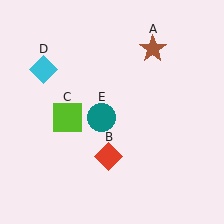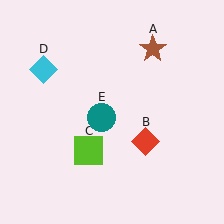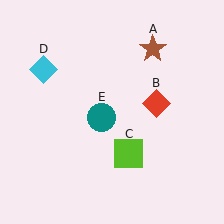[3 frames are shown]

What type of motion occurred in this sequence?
The red diamond (object B), lime square (object C) rotated counterclockwise around the center of the scene.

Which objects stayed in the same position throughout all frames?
Brown star (object A) and cyan diamond (object D) and teal circle (object E) remained stationary.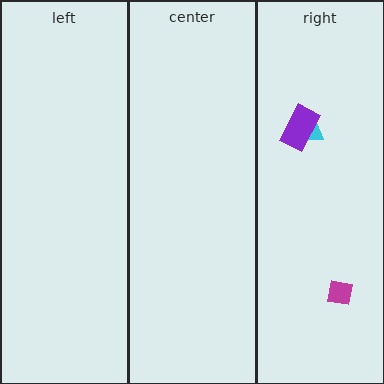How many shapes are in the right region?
3.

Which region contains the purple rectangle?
The right region.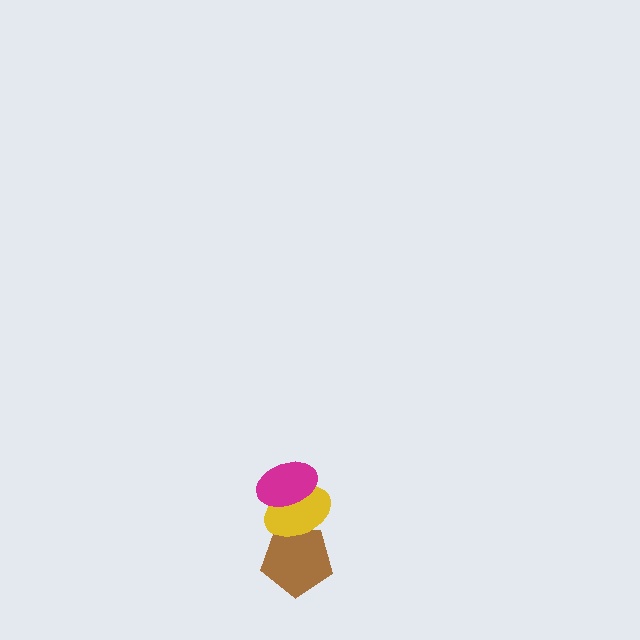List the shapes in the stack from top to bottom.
From top to bottom: the magenta ellipse, the yellow ellipse, the brown pentagon.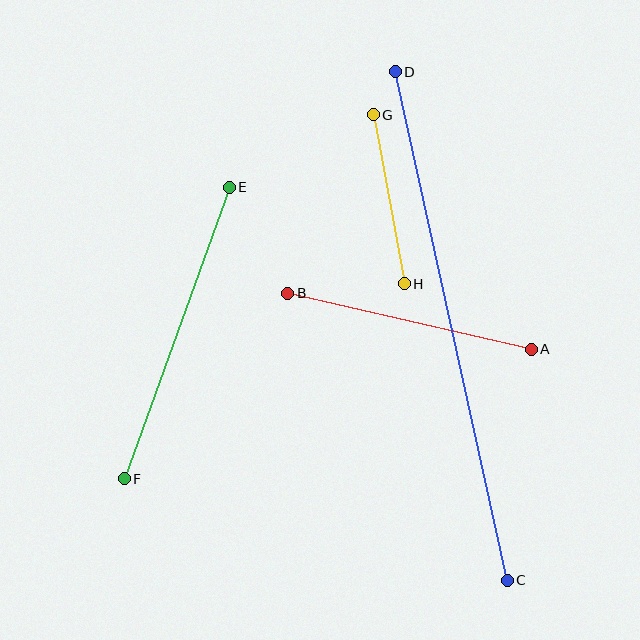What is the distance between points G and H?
The distance is approximately 172 pixels.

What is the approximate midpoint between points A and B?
The midpoint is at approximately (409, 321) pixels.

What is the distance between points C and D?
The distance is approximately 521 pixels.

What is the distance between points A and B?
The distance is approximately 250 pixels.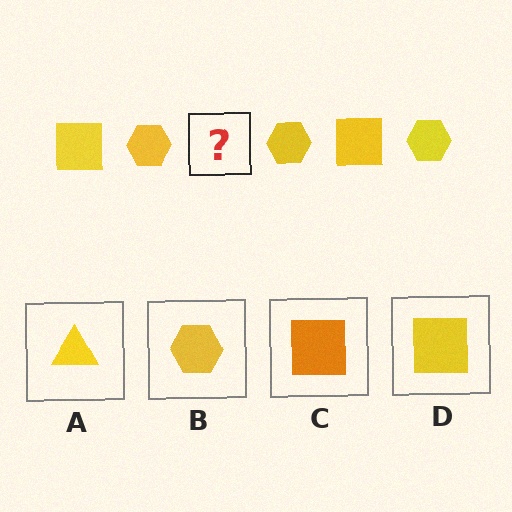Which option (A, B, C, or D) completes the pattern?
D.